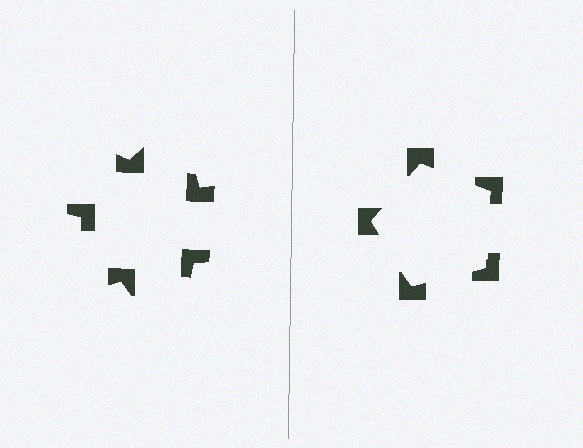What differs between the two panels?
The notched squares are positioned identically on both sides; only the wedge orientations differ. On the right they align to a pentagon; on the left they are misaligned.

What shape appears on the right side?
An illusory pentagon.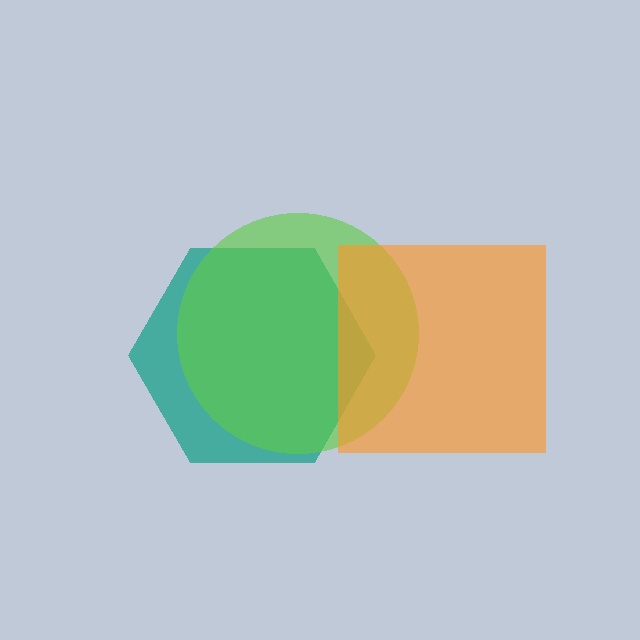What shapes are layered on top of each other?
The layered shapes are: a teal hexagon, a lime circle, an orange square.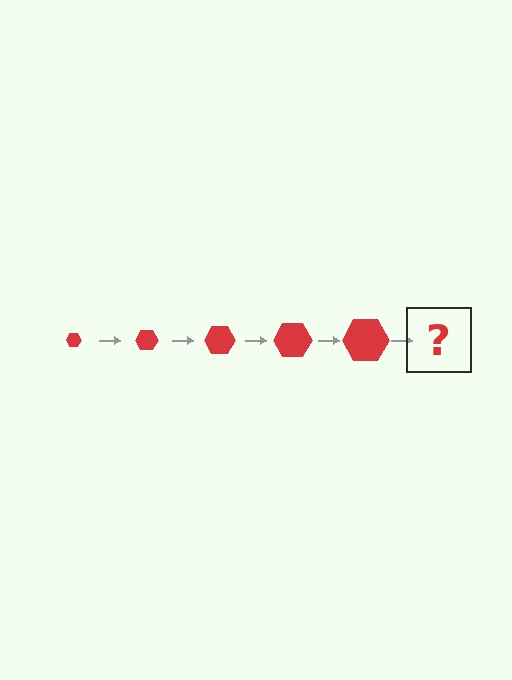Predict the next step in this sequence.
The next step is a red hexagon, larger than the previous one.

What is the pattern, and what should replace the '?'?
The pattern is that the hexagon gets progressively larger each step. The '?' should be a red hexagon, larger than the previous one.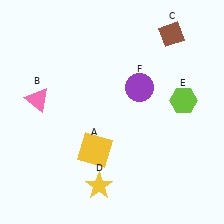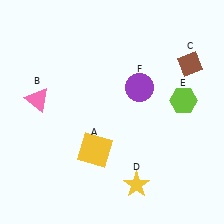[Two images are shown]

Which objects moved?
The objects that moved are: the brown diamond (C), the yellow star (D).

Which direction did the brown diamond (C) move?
The brown diamond (C) moved down.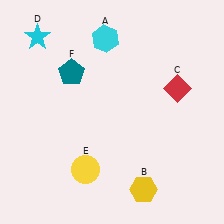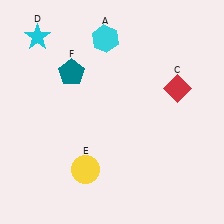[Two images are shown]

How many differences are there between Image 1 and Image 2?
There is 1 difference between the two images.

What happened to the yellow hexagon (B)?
The yellow hexagon (B) was removed in Image 2. It was in the bottom-right area of Image 1.